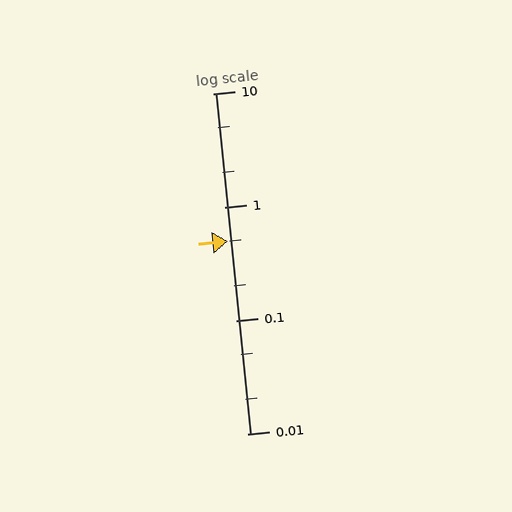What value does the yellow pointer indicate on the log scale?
The pointer indicates approximately 0.5.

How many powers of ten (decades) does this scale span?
The scale spans 3 decades, from 0.01 to 10.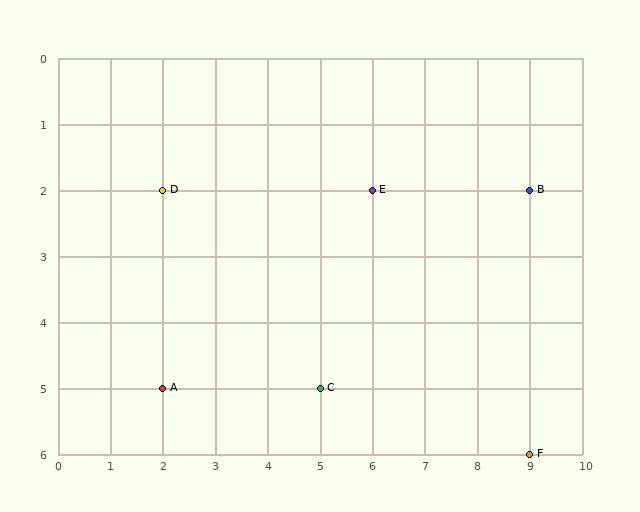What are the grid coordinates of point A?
Point A is at grid coordinates (2, 5).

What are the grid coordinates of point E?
Point E is at grid coordinates (6, 2).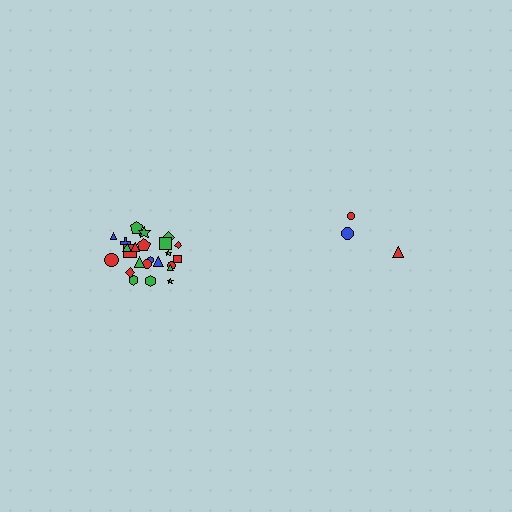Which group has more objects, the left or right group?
The left group.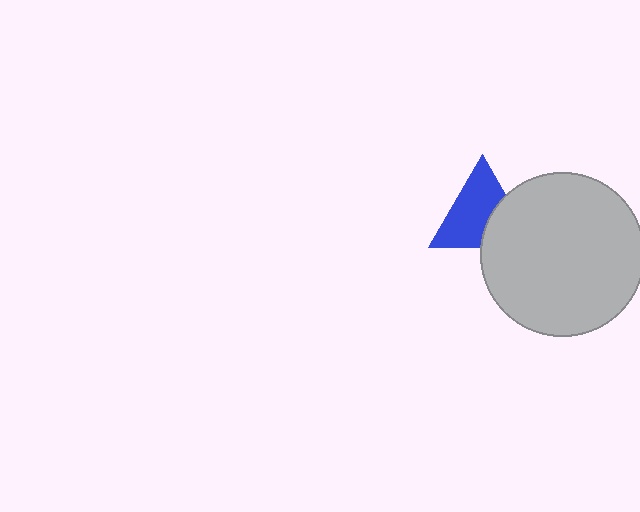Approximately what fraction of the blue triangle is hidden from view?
Roughly 33% of the blue triangle is hidden behind the light gray circle.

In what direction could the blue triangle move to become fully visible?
The blue triangle could move left. That would shift it out from behind the light gray circle entirely.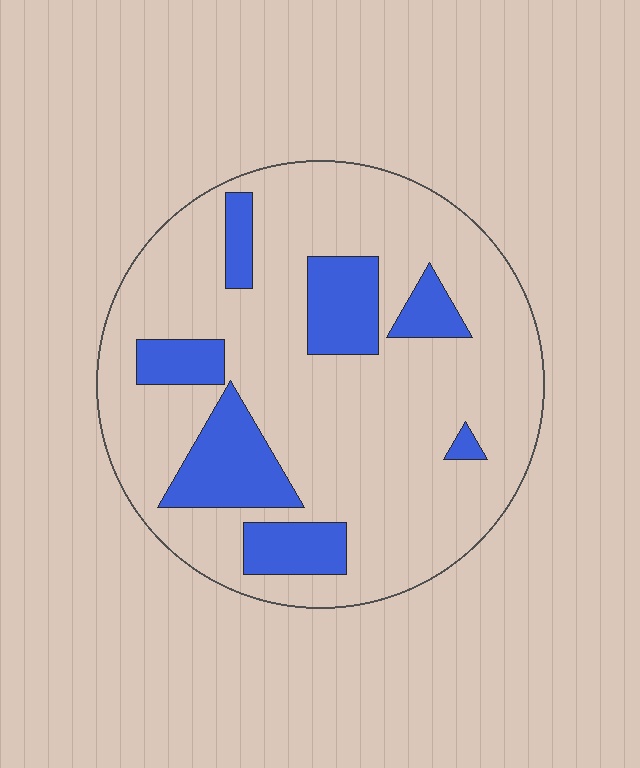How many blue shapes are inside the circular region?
7.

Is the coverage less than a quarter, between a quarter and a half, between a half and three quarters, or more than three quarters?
Less than a quarter.